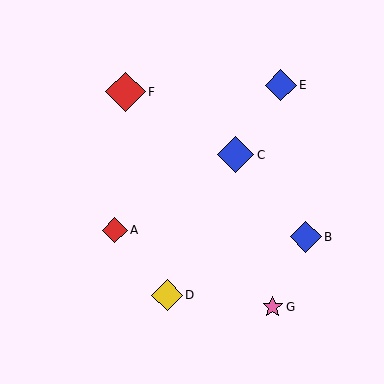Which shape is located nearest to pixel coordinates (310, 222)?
The blue diamond (labeled B) at (306, 237) is nearest to that location.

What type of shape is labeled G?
Shape G is a pink star.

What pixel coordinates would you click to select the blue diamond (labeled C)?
Click at (236, 155) to select the blue diamond C.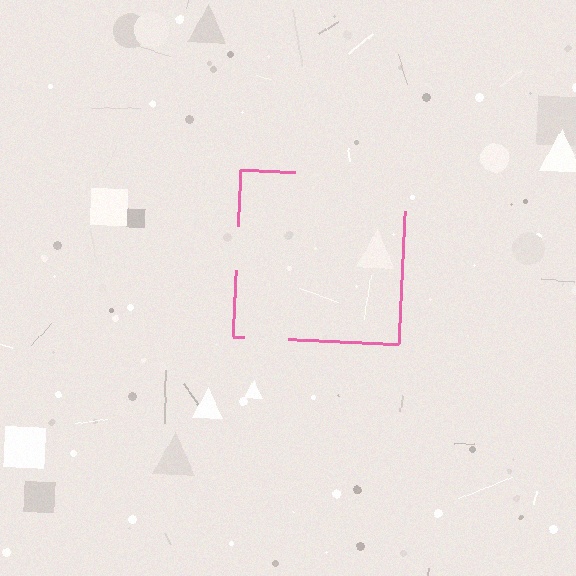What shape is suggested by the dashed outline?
The dashed outline suggests a square.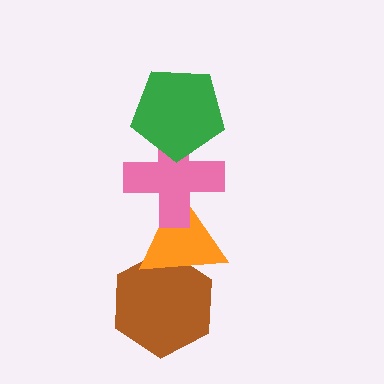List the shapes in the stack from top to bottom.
From top to bottom: the green pentagon, the pink cross, the orange triangle, the brown hexagon.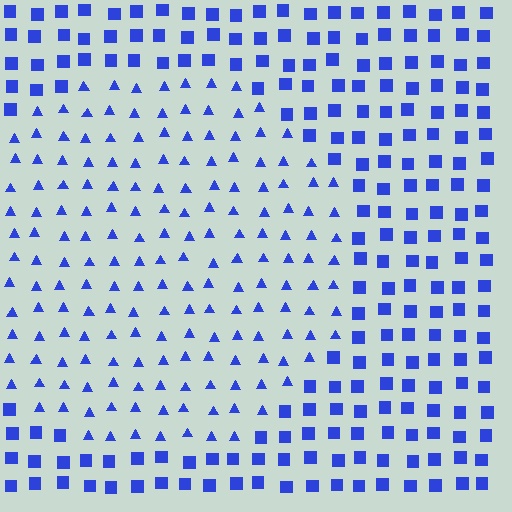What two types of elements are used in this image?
The image uses triangles inside the circle region and squares outside it.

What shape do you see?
I see a circle.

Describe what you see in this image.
The image is filled with small blue elements arranged in a uniform grid. A circle-shaped region contains triangles, while the surrounding area contains squares. The boundary is defined purely by the change in element shape.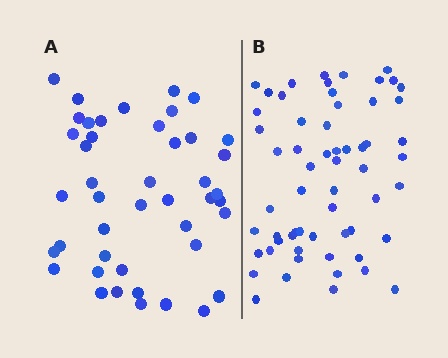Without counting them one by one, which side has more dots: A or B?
Region B (the right region) has more dots.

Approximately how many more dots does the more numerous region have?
Region B has approximately 15 more dots than region A.